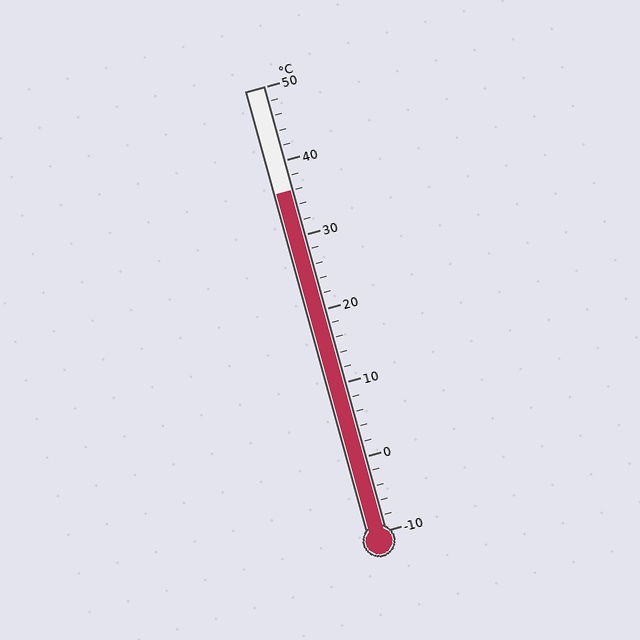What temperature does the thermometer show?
The thermometer shows approximately 36°C.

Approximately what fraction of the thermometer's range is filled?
The thermometer is filled to approximately 75% of its range.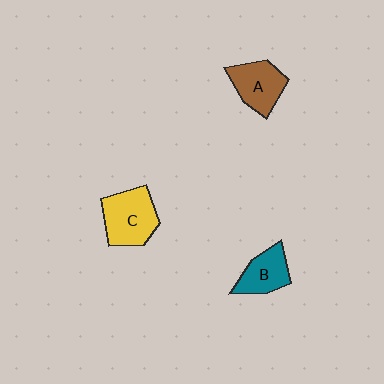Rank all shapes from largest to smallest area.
From largest to smallest: C (yellow), A (brown), B (teal).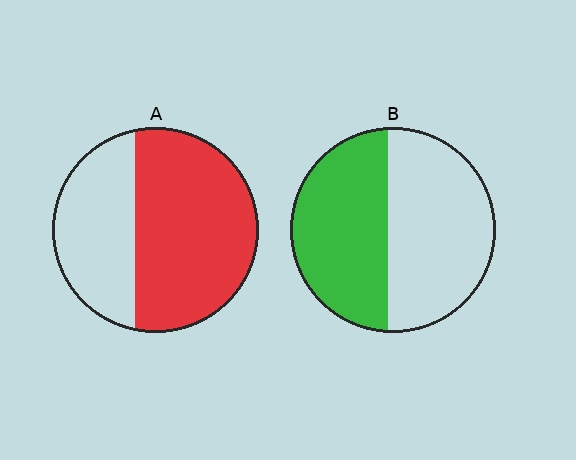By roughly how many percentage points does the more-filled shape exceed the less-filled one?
By roughly 15 percentage points (A over B).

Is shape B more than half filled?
Roughly half.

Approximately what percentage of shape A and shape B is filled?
A is approximately 65% and B is approximately 45%.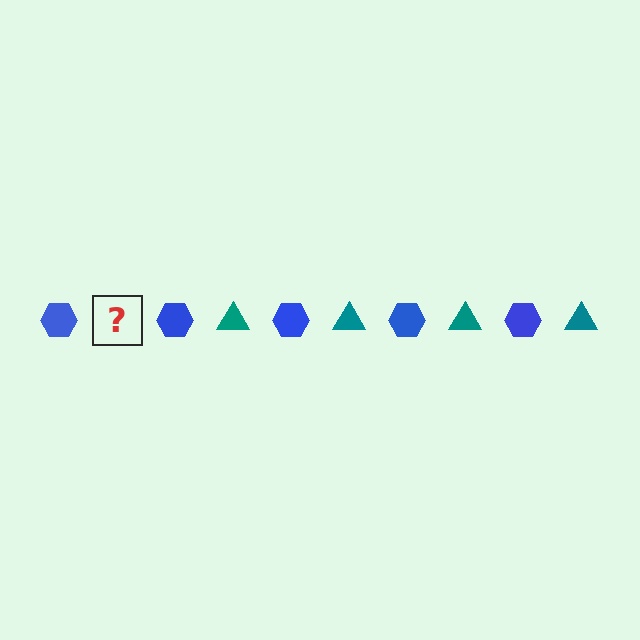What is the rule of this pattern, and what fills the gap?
The rule is that the pattern alternates between blue hexagon and teal triangle. The gap should be filled with a teal triangle.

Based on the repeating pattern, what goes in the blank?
The blank should be a teal triangle.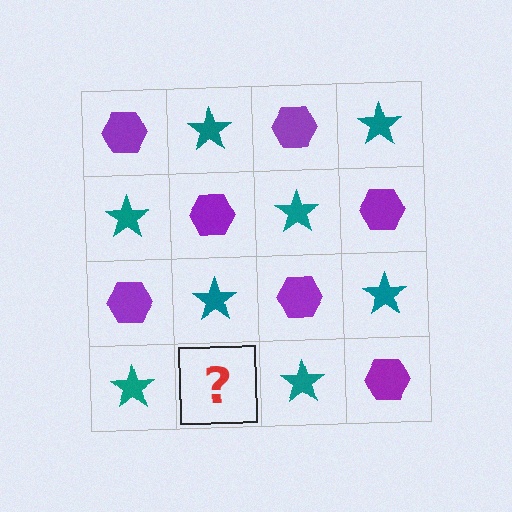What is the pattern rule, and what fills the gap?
The rule is that it alternates purple hexagon and teal star in a checkerboard pattern. The gap should be filled with a purple hexagon.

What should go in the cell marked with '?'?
The missing cell should contain a purple hexagon.